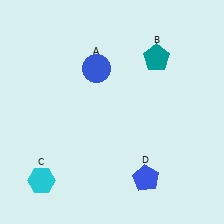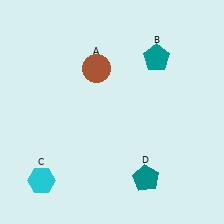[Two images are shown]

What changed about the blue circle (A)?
In Image 1, A is blue. In Image 2, it changed to brown.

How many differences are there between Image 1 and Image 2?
There are 2 differences between the two images.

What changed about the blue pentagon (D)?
In Image 1, D is blue. In Image 2, it changed to teal.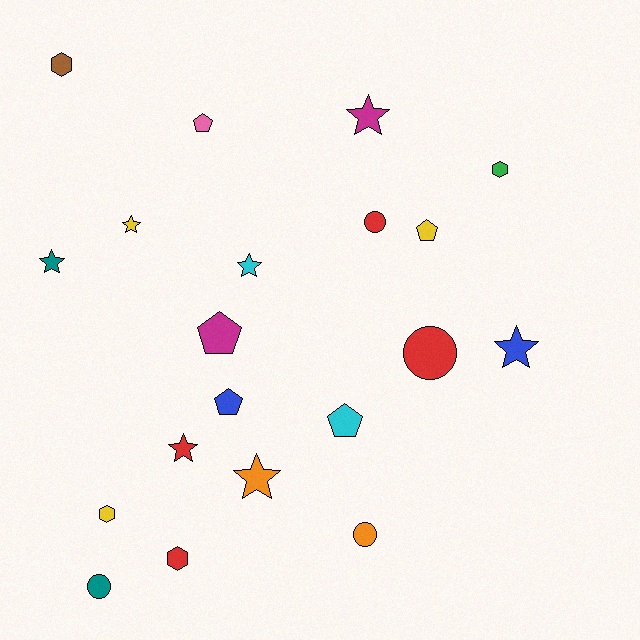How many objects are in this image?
There are 20 objects.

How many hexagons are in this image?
There are 4 hexagons.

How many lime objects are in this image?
There are no lime objects.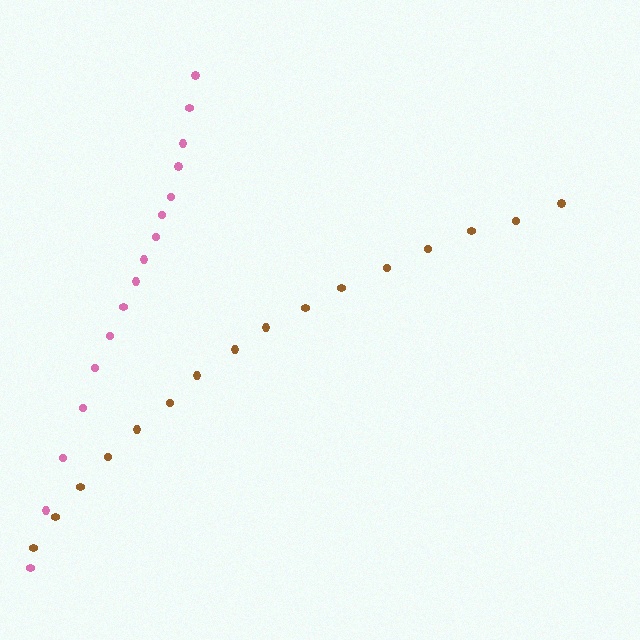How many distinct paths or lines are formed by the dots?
There are 2 distinct paths.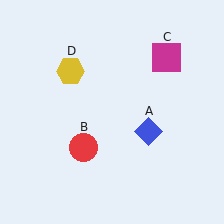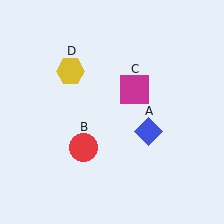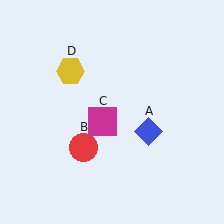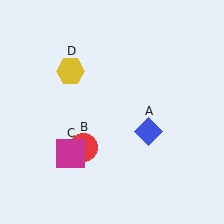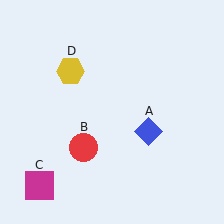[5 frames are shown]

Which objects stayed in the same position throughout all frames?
Blue diamond (object A) and red circle (object B) and yellow hexagon (object D) remained stationary.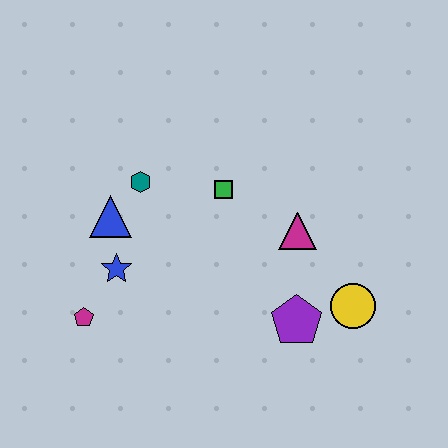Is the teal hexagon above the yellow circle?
Yes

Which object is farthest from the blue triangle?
The yellow circle is farthest from the blue triangle.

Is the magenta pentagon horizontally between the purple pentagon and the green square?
No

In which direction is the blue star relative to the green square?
The blue star is to the left of the green square.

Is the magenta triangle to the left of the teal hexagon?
No